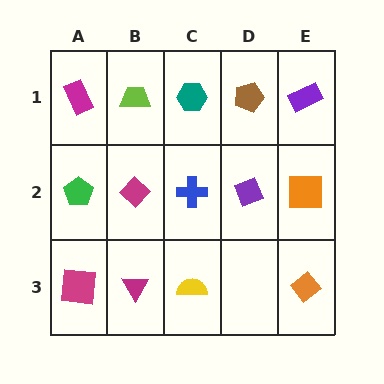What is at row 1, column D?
A brown pentagon.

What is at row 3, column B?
A magenta triangle.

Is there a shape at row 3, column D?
No, that cell is empty.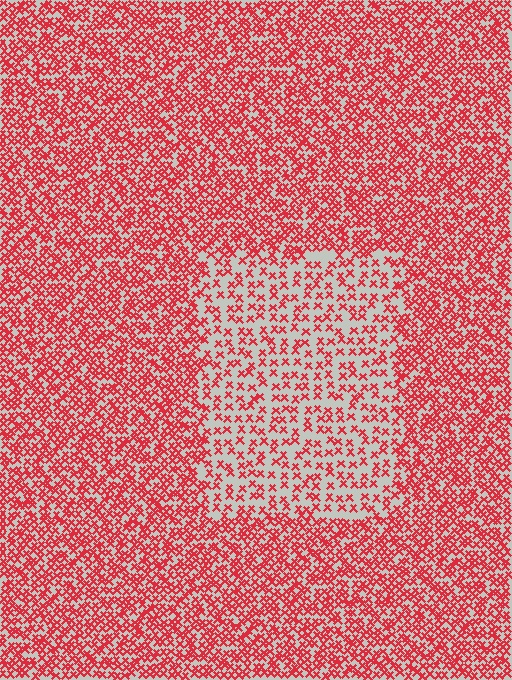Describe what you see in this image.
The image contains small red elements arranged at two different densities. A rectangle-shaped region is visible where the elements are less densely packed than the surrounding area.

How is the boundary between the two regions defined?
The boundary is defined by a change in element density (approximately 2.2x ratio). All elements are the same color, size, and shape.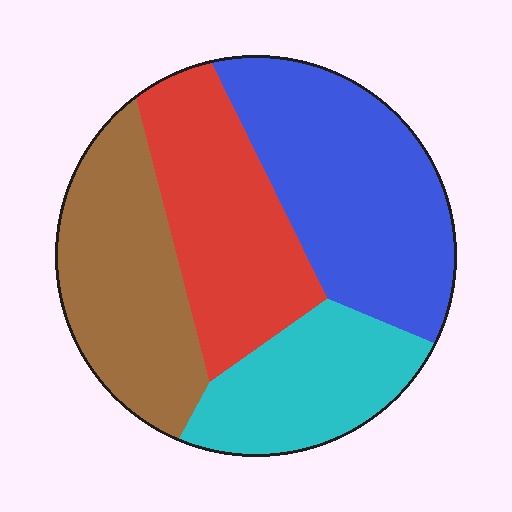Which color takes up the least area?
Cyan, at roughly 20%.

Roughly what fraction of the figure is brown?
Brown covers around 25% of the figure.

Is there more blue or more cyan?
Blue.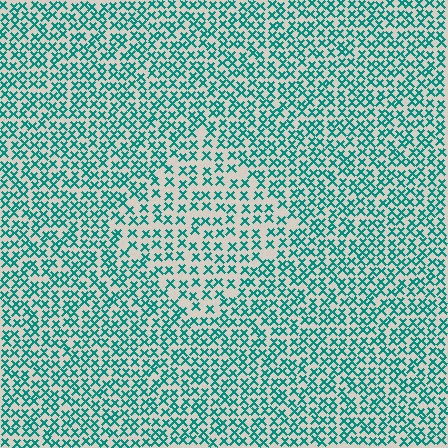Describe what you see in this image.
The image contains small teal elements arranged at two different densities. A diamond-shaped region is visible where the elements are less densely packed than the surrounding area.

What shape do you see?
I see a diamond.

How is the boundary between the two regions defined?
The boundary is defined by a change in element density (approximately 1.6x ratio). All elements are the same color, size, and shape.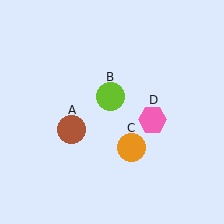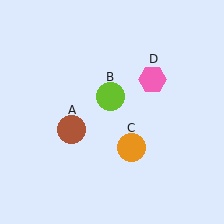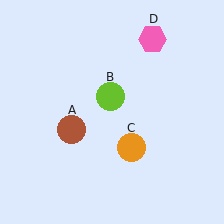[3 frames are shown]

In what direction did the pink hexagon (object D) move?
The pink hexagon (object D) moved up.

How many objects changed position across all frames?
1 object changed position: pink hexagon (object D).